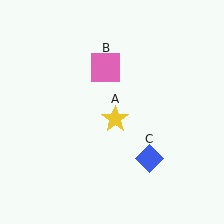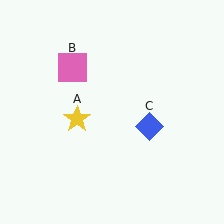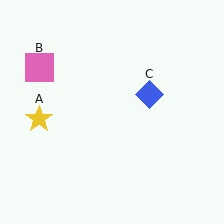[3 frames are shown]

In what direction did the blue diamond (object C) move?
The blue diamond (object C) moved up.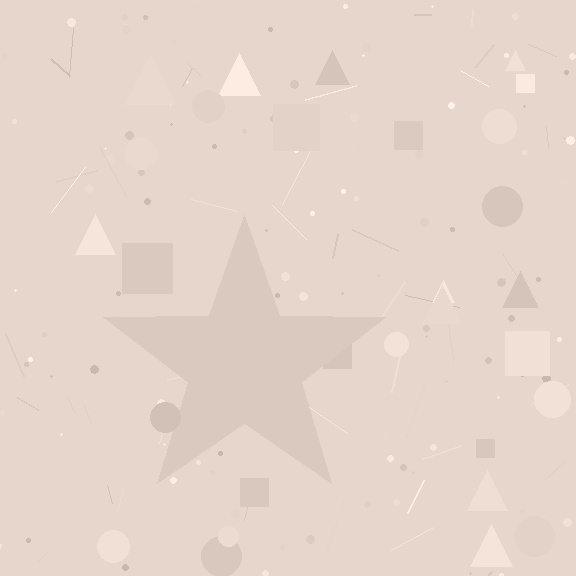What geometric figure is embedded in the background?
A star is embedded in the background.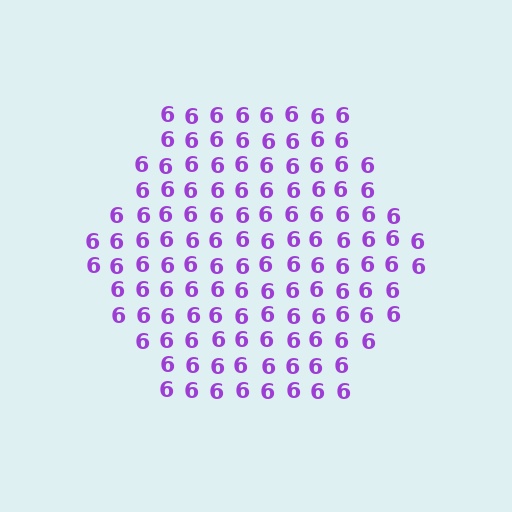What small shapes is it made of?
It is made of small digit 6's.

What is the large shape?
The large shape is a hexagon.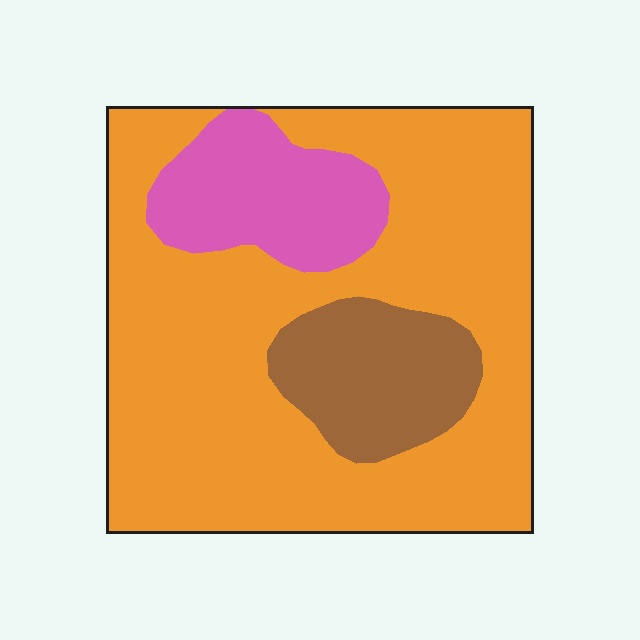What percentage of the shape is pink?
Pink covers 15% of the shape.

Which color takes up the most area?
Orange, at roughly 70%.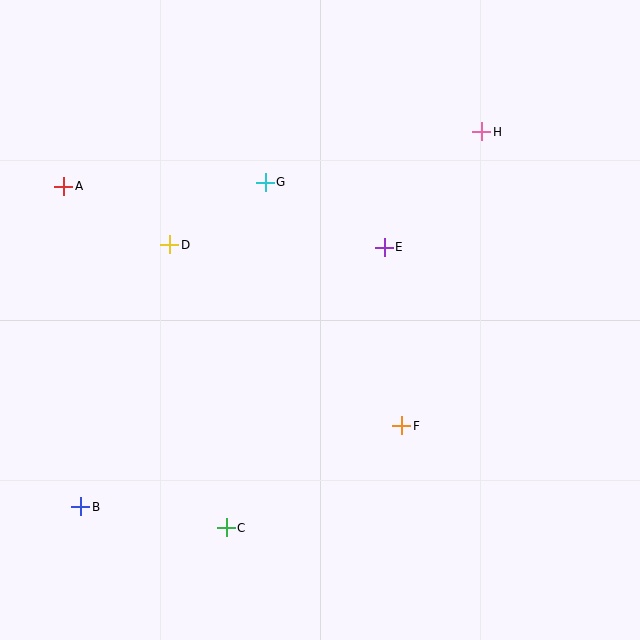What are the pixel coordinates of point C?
Point C is at (226, 528).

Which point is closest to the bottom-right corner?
Point F is closest to the bottom-right corner.